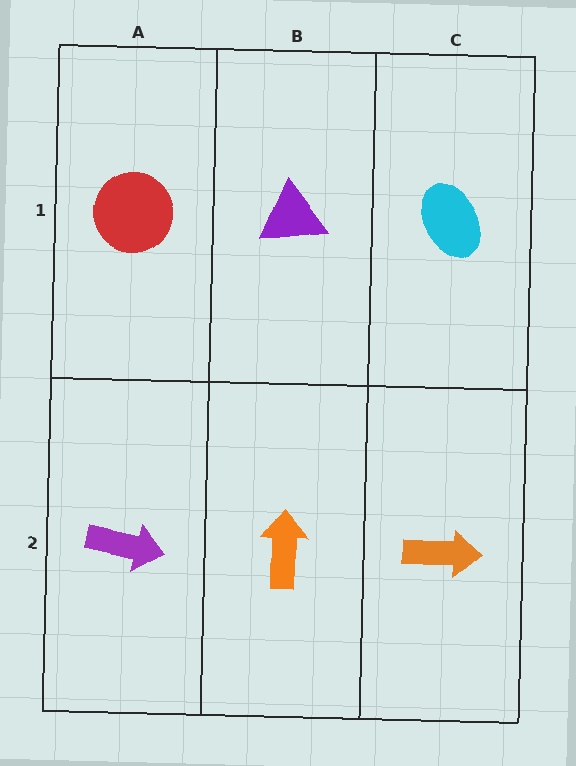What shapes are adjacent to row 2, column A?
A red circle (row 1, column A), an orange arrow (row 2, column B).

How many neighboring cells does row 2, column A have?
2.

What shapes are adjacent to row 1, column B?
An orange arrow (row 2, column B), a red circle (row 1, column A), a cyan ellipse (row 1, column C).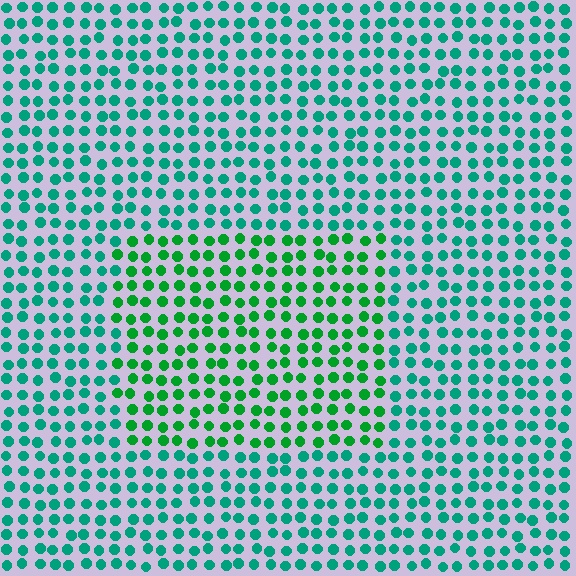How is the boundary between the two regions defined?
The boundary is defined purely by a slight shift in hue (about 32 degrees). Spacing, size, and orientation are identical on both sides.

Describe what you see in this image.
The image is filled with small teal elements in a uniform arrangement. A rectangle-shaped region is visible where the elements are tinted to a slightly different hue, forming a subtle color boundary.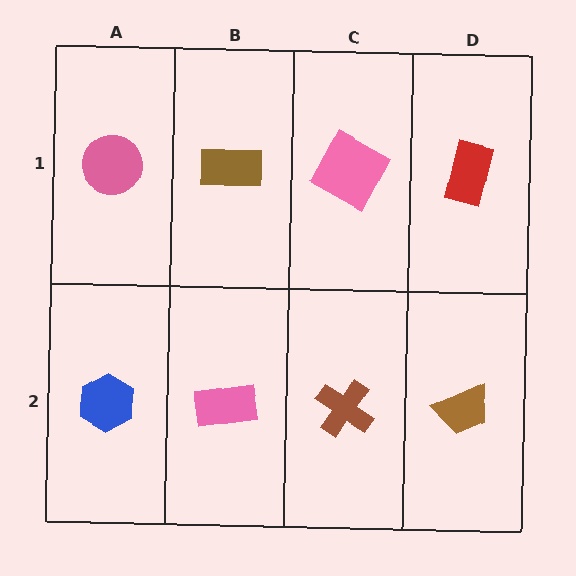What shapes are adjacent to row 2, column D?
A red rectangle (row 1, column D), a brown cross (row 2, column C).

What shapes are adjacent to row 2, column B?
A brown rectangle (row 1, column B), a blue hexagon (row 2, column A), a brown cross (row 2, column C).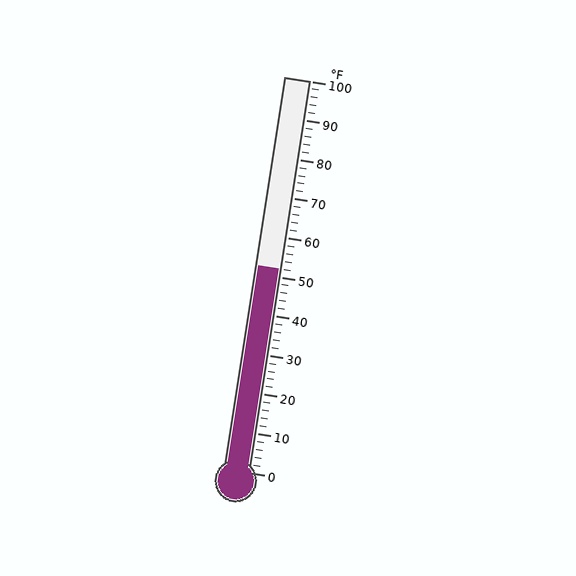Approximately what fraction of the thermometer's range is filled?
The thermometer is filled to approximately 50% of its range.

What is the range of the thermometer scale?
The thermometer scale ranges from 0°F to 100°F.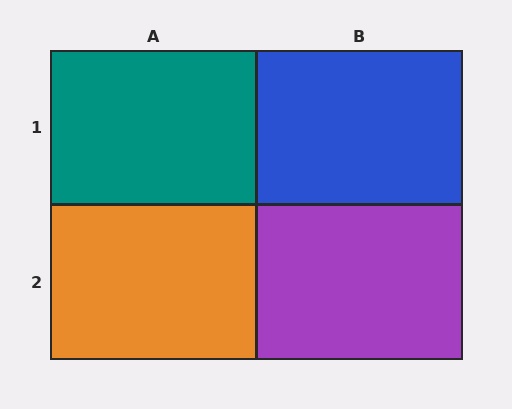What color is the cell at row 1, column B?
Blue.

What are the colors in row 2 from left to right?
Orange, purple.